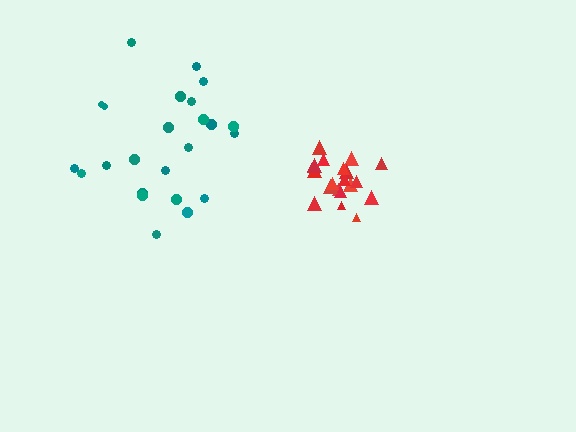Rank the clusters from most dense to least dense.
red, teal.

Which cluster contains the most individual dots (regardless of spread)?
Teal (24).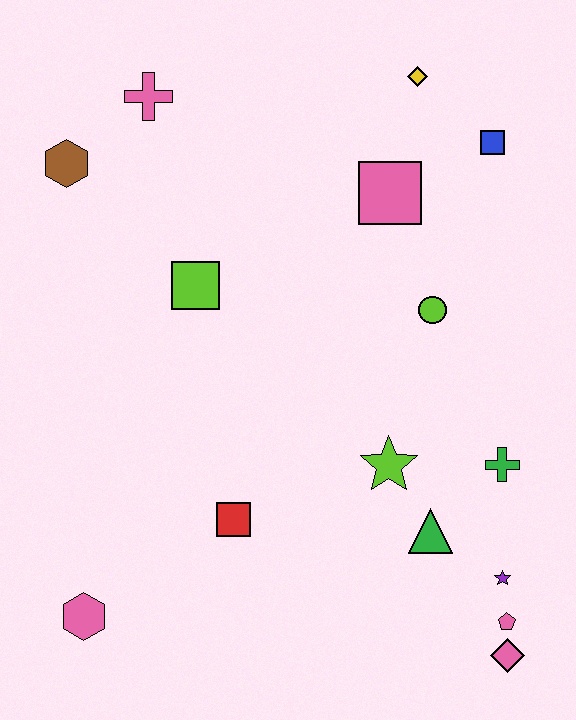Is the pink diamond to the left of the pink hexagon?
No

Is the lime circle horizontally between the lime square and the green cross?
Yes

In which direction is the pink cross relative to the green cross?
The pink cross is above the green cross.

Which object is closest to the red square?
The lime star is closest to the red square.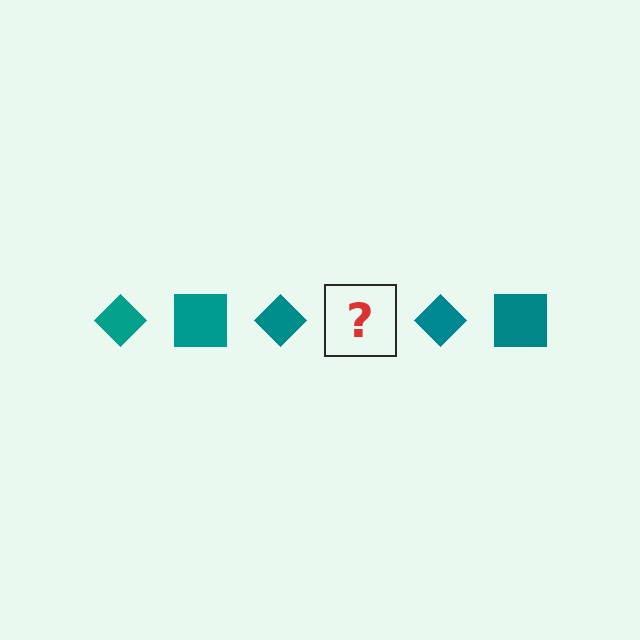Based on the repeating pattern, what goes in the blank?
The blank should be a teal square.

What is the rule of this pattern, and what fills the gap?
The rule is that the pattern cycles through diamond, square shapes in teal. The gap should be filled with a teal square.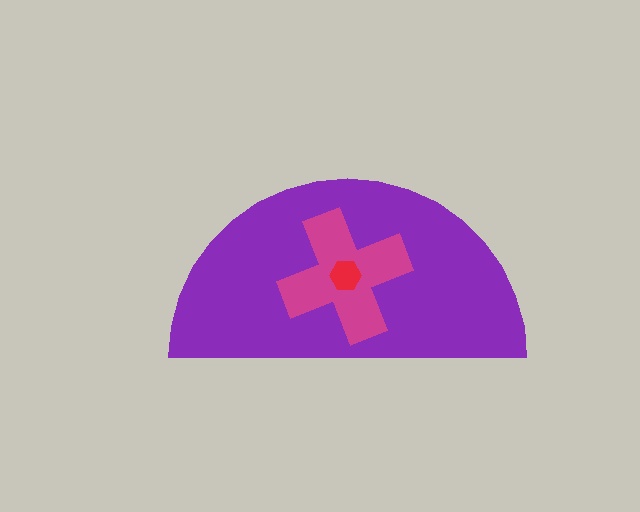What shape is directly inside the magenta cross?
The red hexagon.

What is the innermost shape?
The red hexagon.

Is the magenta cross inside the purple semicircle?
Yes.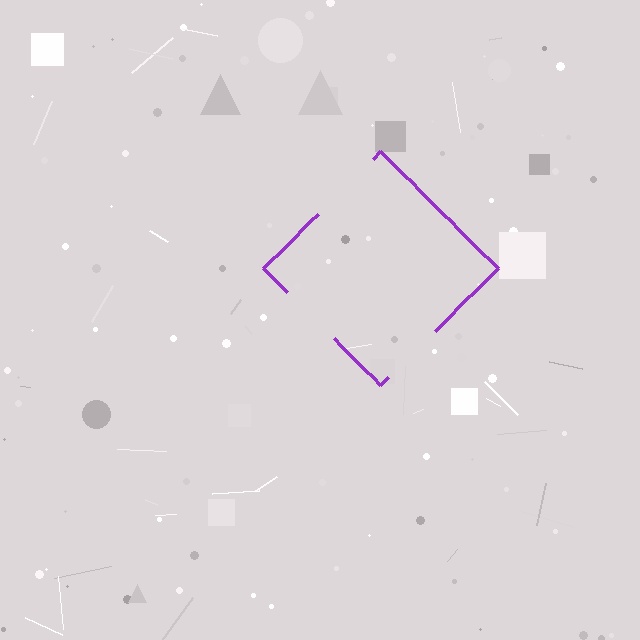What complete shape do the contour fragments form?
The contour fragments form a diamond.